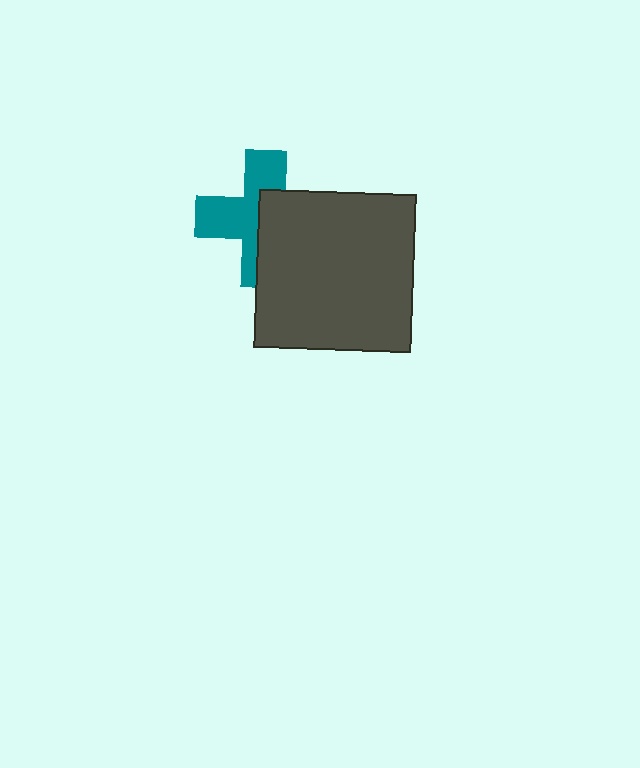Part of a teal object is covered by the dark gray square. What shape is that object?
It is a cross.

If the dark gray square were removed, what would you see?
You would see the complete teal cross.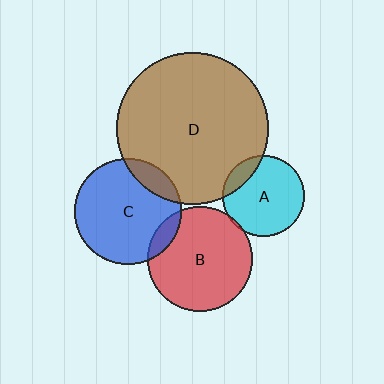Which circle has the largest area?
Circle D (brown).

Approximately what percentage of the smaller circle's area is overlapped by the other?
Approximately 10%.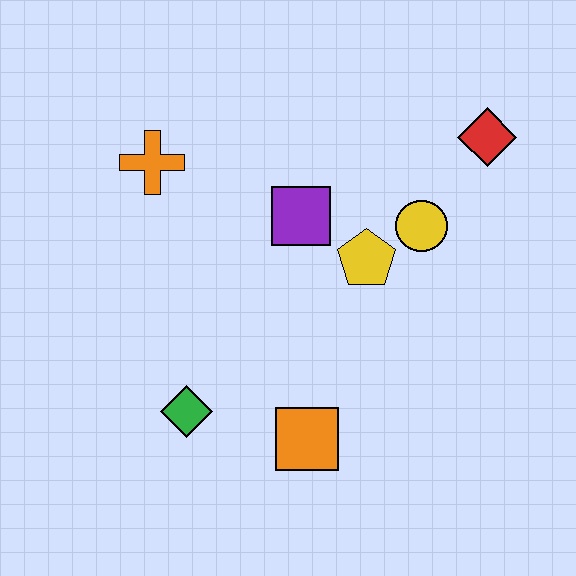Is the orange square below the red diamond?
Yes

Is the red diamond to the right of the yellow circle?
Yes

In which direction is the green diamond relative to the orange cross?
The green diamond is below the orange cross.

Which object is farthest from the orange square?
The red diamond is farthest from the orange square.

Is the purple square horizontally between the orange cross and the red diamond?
Yes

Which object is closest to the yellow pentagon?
The yellow circle is closest to the yellow pentagon.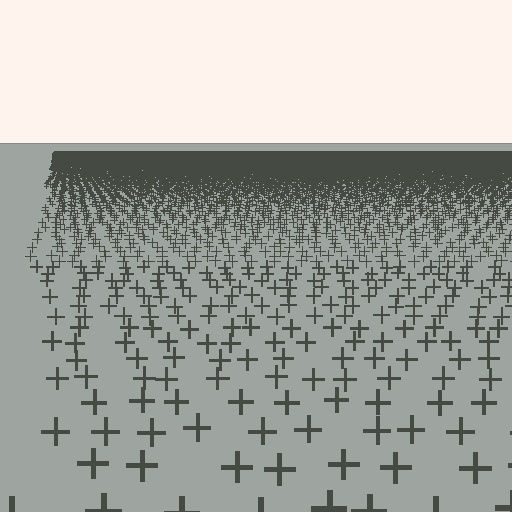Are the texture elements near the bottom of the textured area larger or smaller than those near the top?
Larger. Near the bottom, elements are closer to the viewer and appear at a bigger on-screen size.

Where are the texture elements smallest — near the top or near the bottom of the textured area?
Near the top.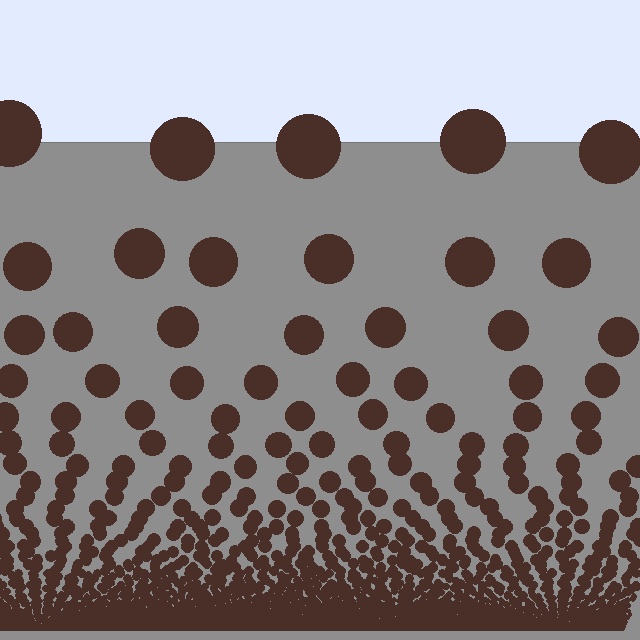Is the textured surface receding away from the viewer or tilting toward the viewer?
The surface appears to tilt toward the viewer. Texture elements get larger and sparser toward the top.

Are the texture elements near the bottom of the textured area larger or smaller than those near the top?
Smaller. The gradient is inverted — elements near the bottom are smaller and denser.